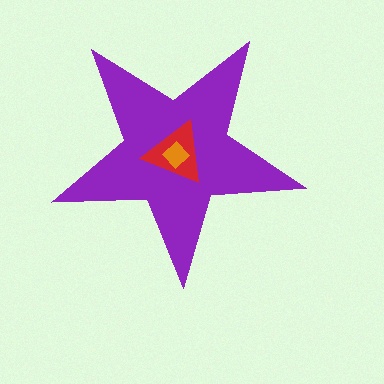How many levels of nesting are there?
3.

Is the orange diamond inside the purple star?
Yes.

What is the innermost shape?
The orange diamond.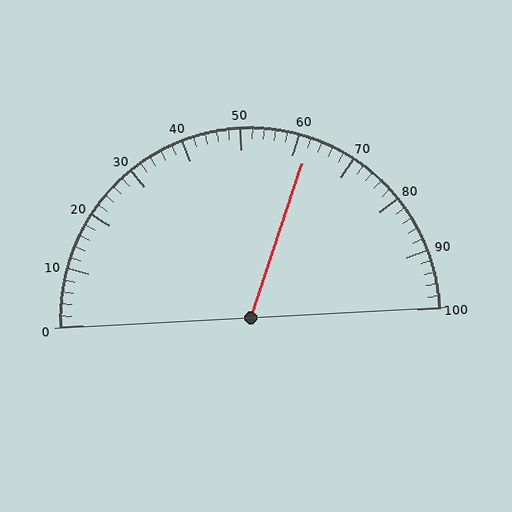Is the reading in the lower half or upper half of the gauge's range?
The reading is in the upper half of the range (0 to 100).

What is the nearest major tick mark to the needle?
The nearest major tick mark is 60.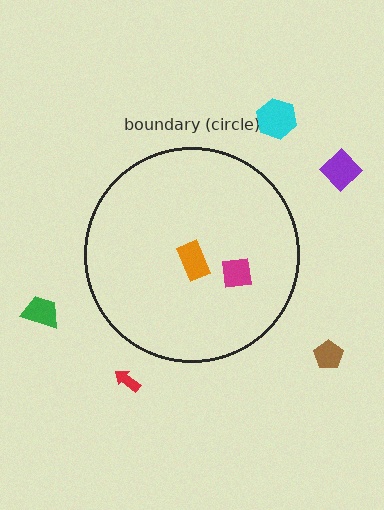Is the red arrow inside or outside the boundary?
Outside.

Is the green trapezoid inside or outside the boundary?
Outside.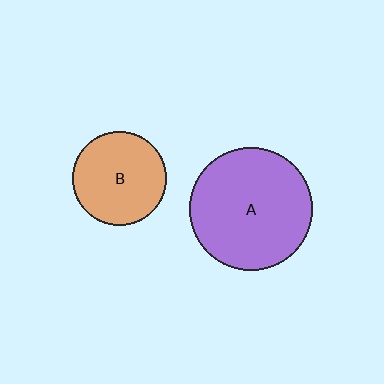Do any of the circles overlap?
No, none of the circles overlap.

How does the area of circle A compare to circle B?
Approximately 1.7 times.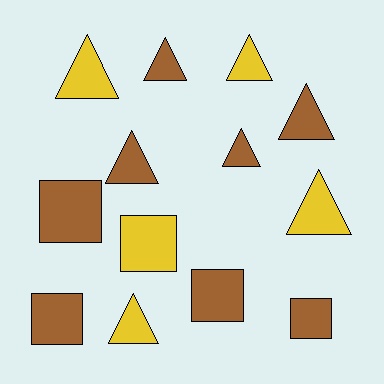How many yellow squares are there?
There is 1 yellow square.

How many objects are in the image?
There are 13 objects.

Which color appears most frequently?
Brown, with 8 objects.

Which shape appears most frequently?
Triangle, with 8 objects.